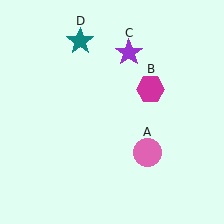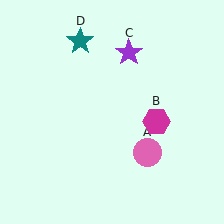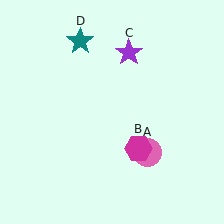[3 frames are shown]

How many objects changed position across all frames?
1 object changed position: magenta hexagon (object B).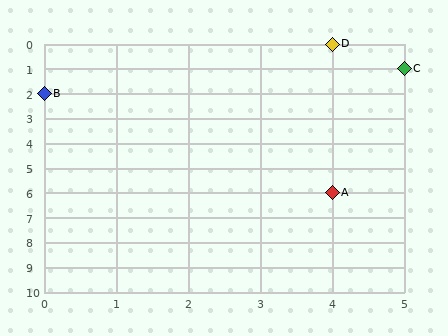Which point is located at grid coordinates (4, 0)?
Point D is at (4, 0).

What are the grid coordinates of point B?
Point B is at grid coordinates (0, 2).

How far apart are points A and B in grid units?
Points A and B are 4 columns and 4 rows apart (about 5.7 grid units diagonally).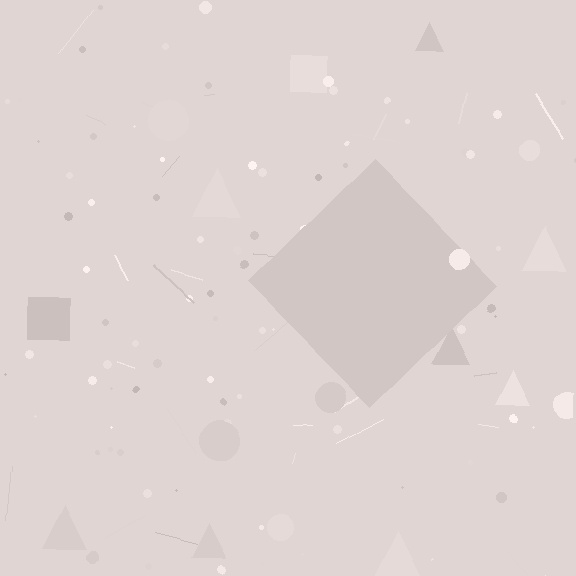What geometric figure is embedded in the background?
A diamond is embedded in the background.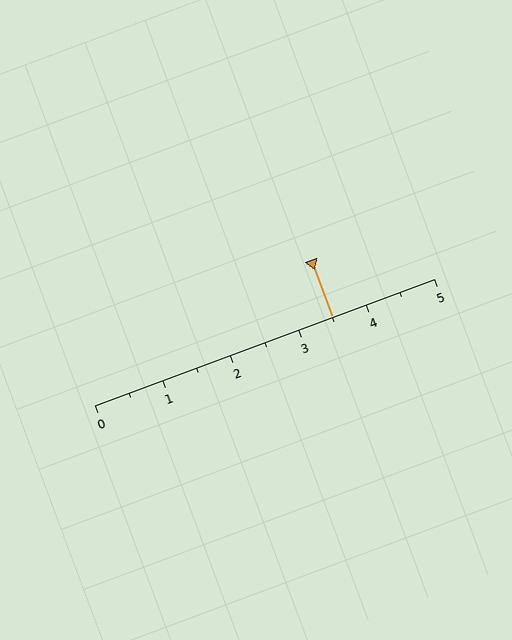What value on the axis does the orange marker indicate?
The marker indicates approximately 3.5.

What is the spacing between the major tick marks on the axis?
The major ticks are spaced 1 apart.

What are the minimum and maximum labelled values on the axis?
The axis runs from 0 to 5.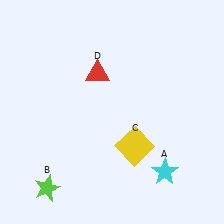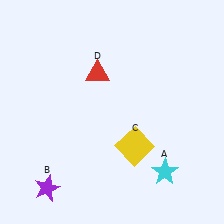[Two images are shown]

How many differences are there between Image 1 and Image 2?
There is 1 difference between the two images.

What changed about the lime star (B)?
In Image 1, B is lime. In Image 2, it changed to purple.